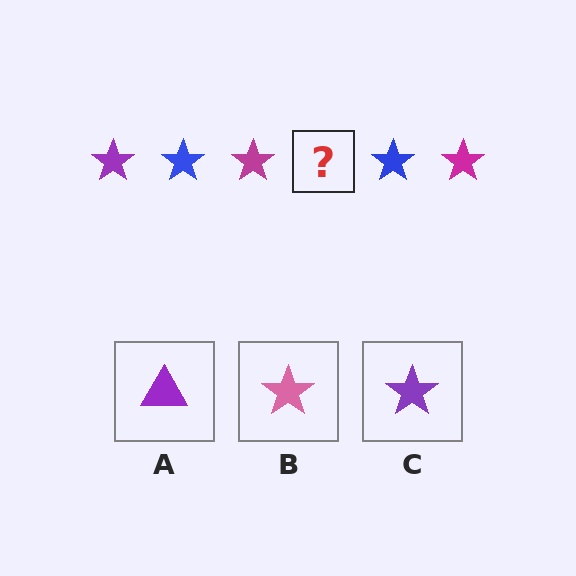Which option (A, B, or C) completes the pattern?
C.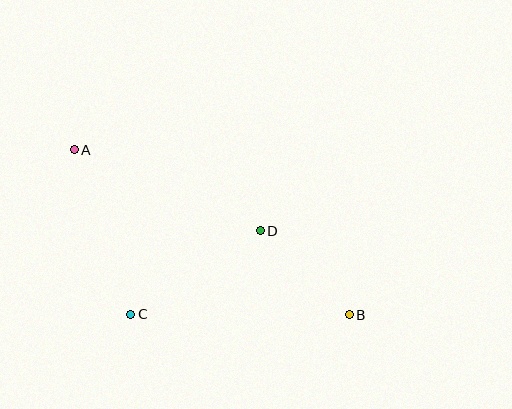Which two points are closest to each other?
Points B and D are closest to each other.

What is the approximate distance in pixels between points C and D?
The distance between C and D is approximately 154 pixels.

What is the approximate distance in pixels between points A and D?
The distance between A and D is approximately 203 pixels.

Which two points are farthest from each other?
Points A and B are farthest from each other.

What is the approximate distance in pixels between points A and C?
The distance between A and C is approximately 175 pixels.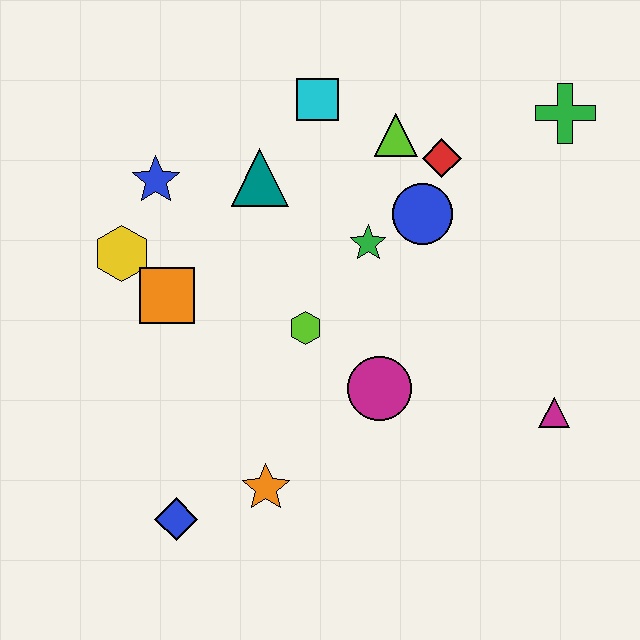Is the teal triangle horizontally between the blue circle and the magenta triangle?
No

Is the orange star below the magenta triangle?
Yes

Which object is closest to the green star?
The blue circle is closest to the green star.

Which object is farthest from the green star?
The blue diamond is farthest from the green star.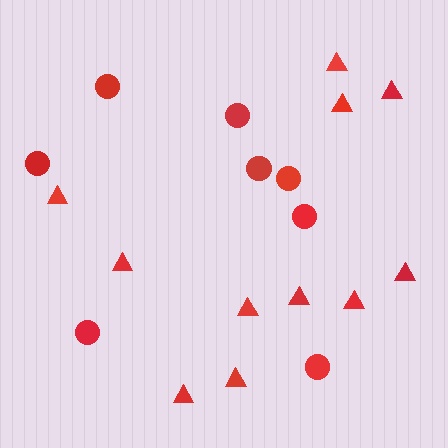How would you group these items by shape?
There are 2 groups: one group of circles (8) and one group of triangles (11).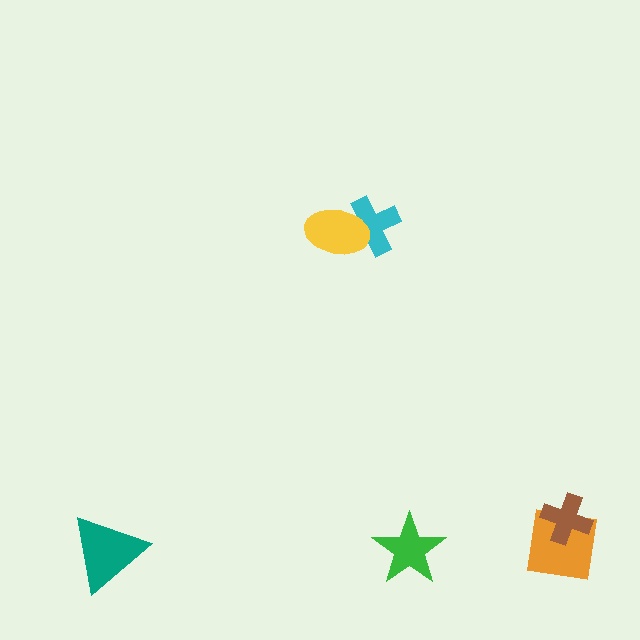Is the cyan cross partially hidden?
Yes, it is partially covered by another shape.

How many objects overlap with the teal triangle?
0 objects overlap with the teal triangle.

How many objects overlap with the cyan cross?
1 object overlaps with the cyan cross.